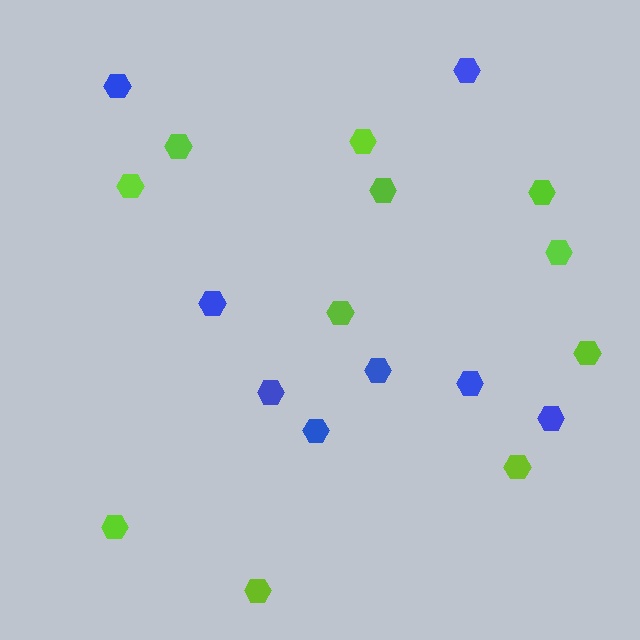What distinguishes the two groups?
There are 2 groups: one group of blue hexagons (8) and one group of lime hexagons (11).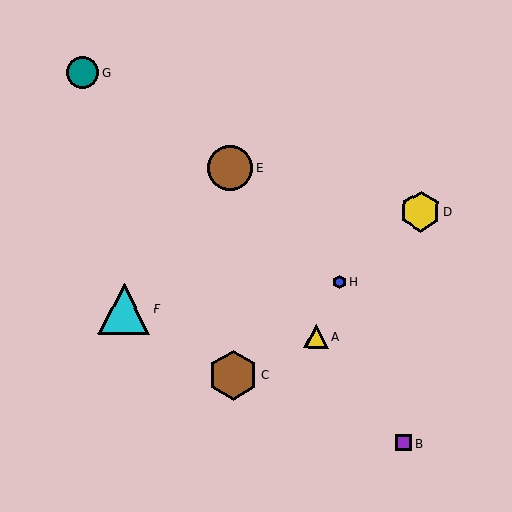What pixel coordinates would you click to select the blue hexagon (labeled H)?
Click at (339, 282) to select the blue hexagon H.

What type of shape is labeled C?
Shape C is a brown hexagon.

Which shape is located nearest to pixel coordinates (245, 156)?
The brown circle (labeled E) at (230, 168) is nearest to that location.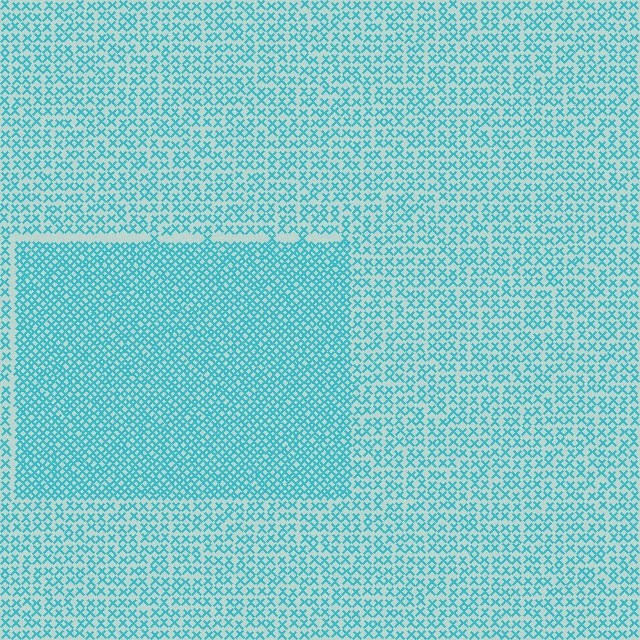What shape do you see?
I see a rectangle.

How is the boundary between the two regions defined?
The boundary is defined by a change in element density (approximately 1.9x ratio). All elements are the same color, size, and shape.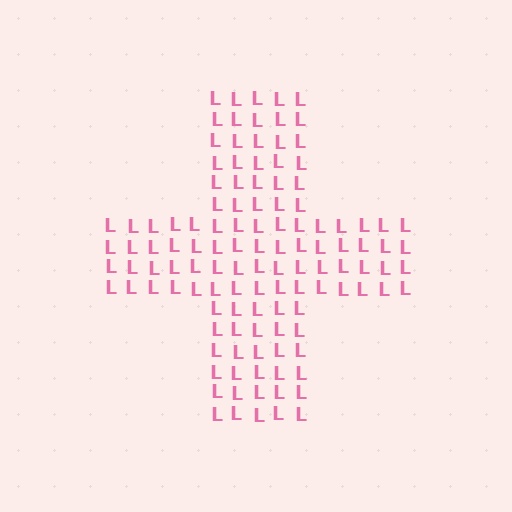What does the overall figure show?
The overall figure shows a cross.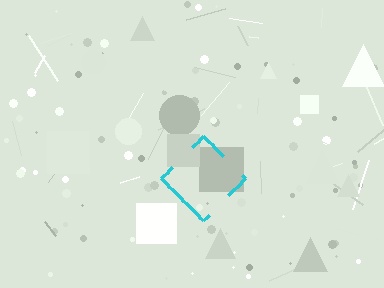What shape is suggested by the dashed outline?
The dashed outline suggests a diamond.